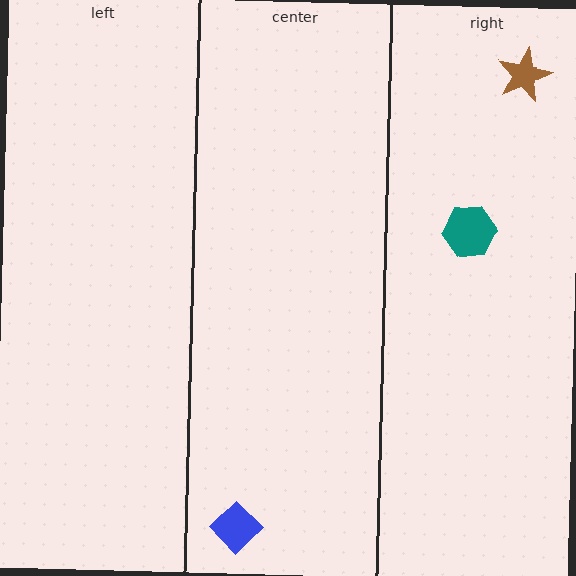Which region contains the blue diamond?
The center region.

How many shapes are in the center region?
1.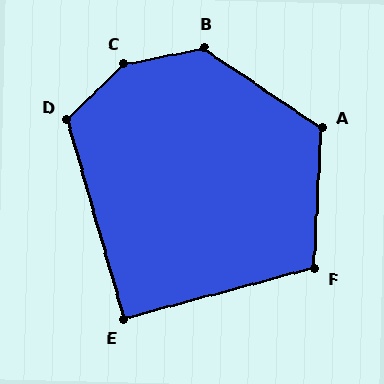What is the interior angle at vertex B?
Approximately 134 degrees (obtuse).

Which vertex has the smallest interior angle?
E, at approximately 91 degrees.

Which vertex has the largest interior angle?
C, at approximately 148 degrees.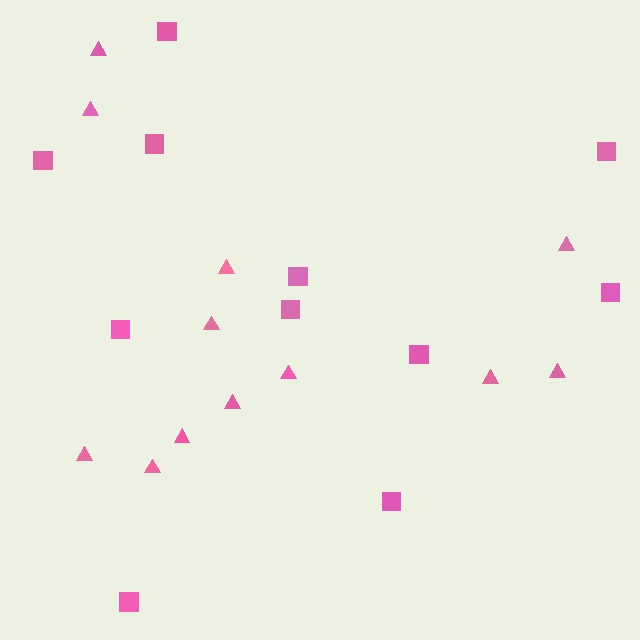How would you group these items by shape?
There are 2 groups: one group of triangles (12) and one group of squares (11).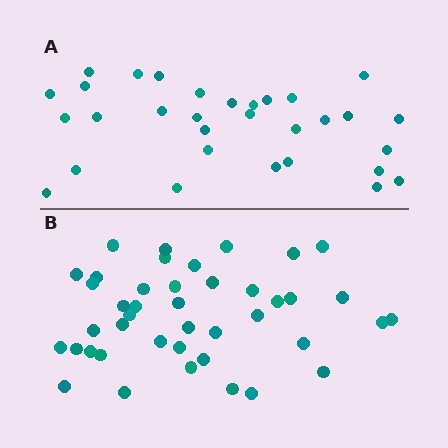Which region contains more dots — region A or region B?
Region B (the bottom region) has more dots.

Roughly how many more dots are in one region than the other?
Region B has roughly 12 or so more dots than region A.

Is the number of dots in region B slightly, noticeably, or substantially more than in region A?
Region B has noticeably more, but not dramatically so. The ratio is roughly 1.4 to 1.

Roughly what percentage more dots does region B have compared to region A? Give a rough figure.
About 35% more.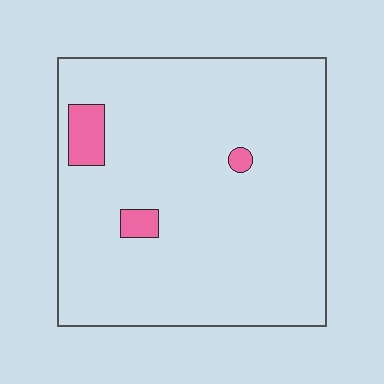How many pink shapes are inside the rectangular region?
3.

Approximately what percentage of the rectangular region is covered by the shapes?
Approximately 5%.